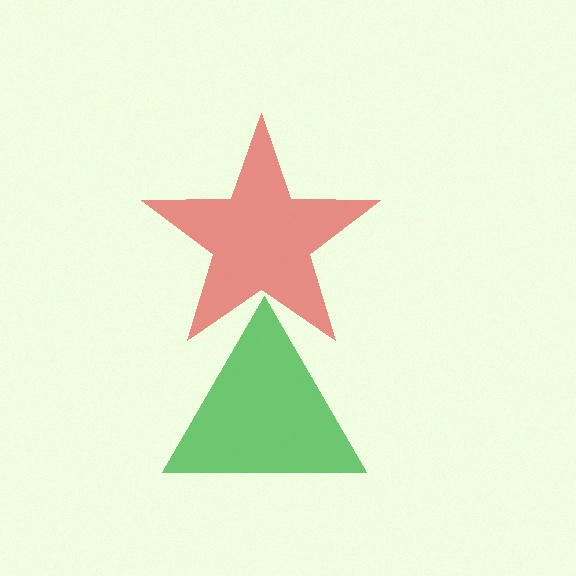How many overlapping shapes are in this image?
There are 2 overlapping shapes in the image.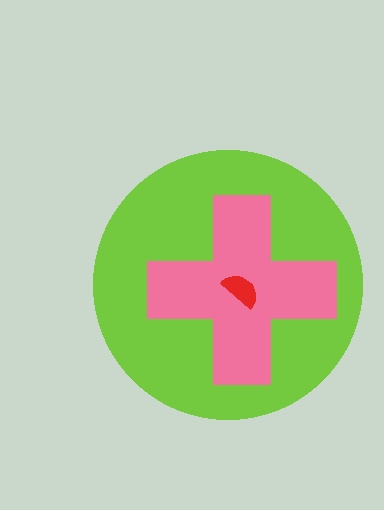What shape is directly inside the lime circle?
The pink cross.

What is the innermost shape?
The red semicircle.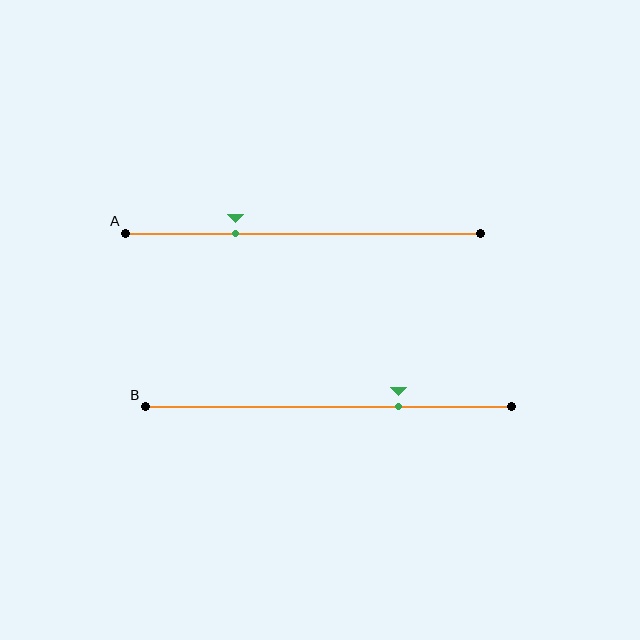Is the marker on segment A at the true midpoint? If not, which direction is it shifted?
No, the marker on segment A is shifted to the left by about 19% of the segment length.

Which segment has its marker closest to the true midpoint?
Segment A has its marker closest to the true midpoint.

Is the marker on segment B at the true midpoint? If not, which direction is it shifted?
No, the marker on segment B is shifted to the right by about 19% of the segment length.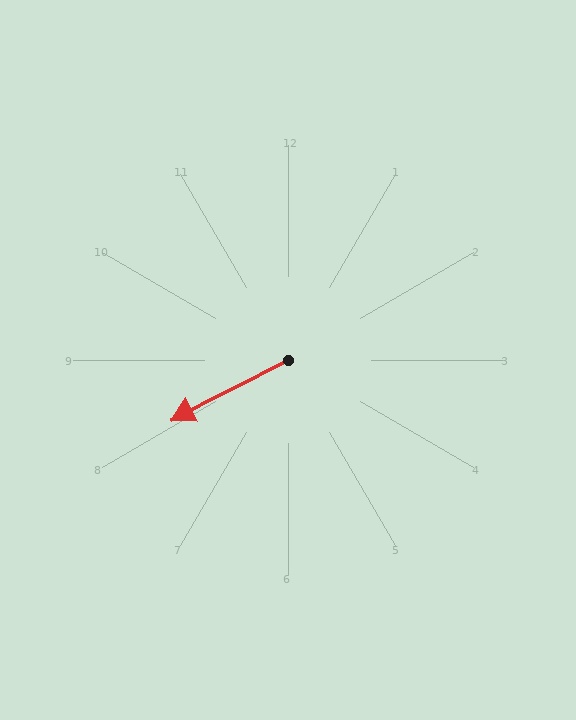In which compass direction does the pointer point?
Southwest.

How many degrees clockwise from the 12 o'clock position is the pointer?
Approximately 243 degrees.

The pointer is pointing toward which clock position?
Roughly 8 o'clock.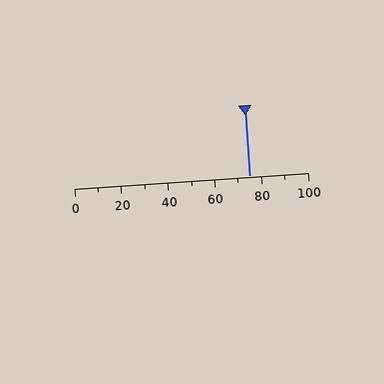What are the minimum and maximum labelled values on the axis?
The axis runs from 0 to 100.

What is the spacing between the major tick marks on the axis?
The major ticks are spaced 20 apart.